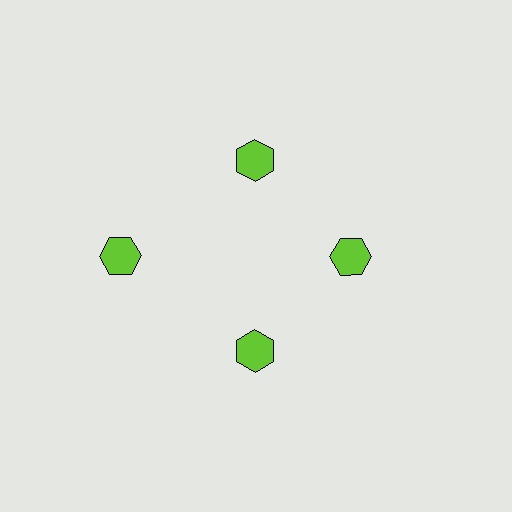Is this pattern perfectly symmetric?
No. The 4 lime hexagons are arranged in a ring, but one element near the 9 o'clock position is pushed outward from the center, breaking the 4-fold rotational symmetry.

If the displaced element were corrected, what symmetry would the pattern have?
It would have 4-fold rotational symmetry — the pattern would map onto itself every 90 degrees.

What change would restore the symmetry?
The symmetry would be restored by moving it inward, back onto the ring so that all 4 hexagons sit at equal angles and equal distance from the center.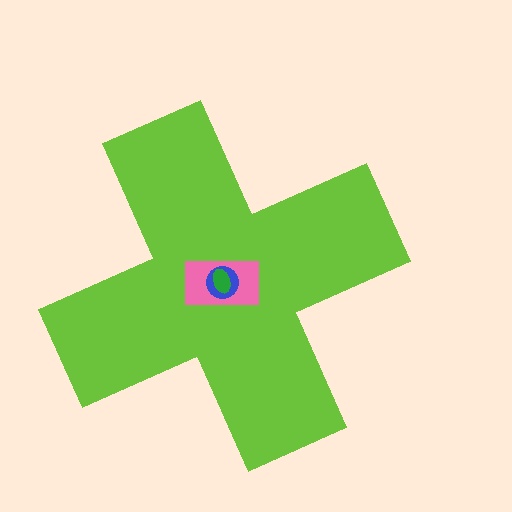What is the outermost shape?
The lime cross.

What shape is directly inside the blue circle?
The green ellipse.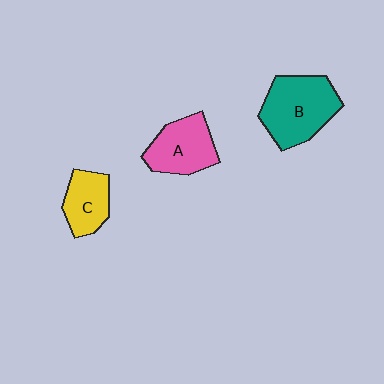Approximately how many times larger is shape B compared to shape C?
Approximately 1.7 times.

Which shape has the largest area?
Shape B (teal).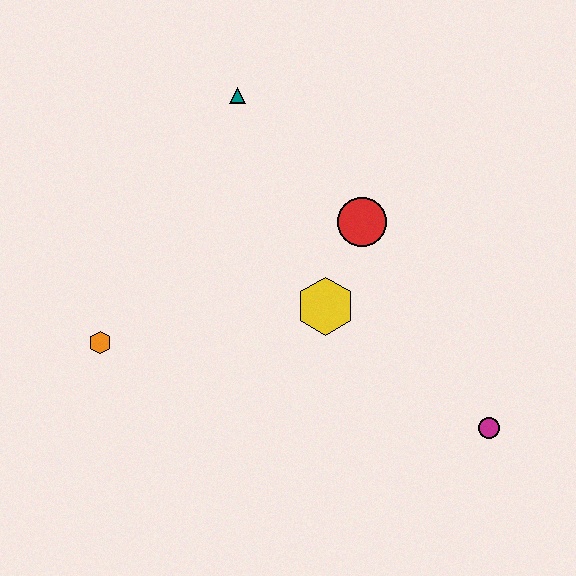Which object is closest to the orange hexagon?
The yellow hexagon is closest to the orange hexagon.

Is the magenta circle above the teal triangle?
No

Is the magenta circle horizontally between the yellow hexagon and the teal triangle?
No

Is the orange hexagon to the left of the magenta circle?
Yes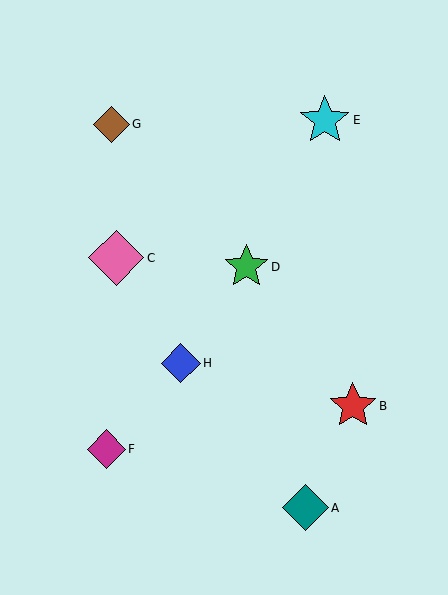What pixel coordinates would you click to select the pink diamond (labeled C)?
Click at (116, 258) to select the pink diamond C.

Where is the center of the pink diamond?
The center of the pink diamond is at (116, 258).